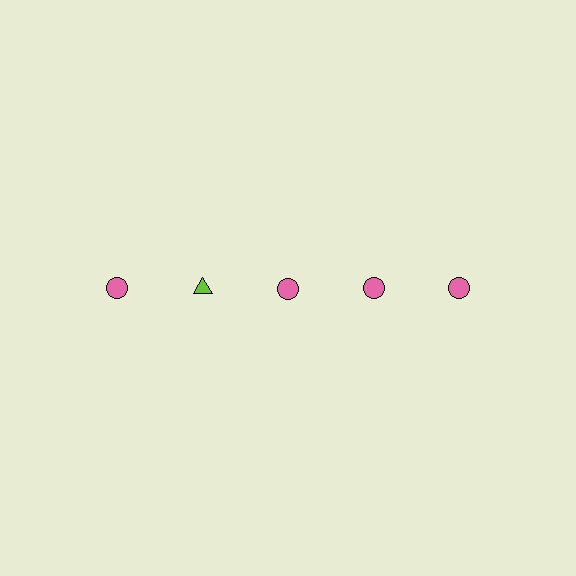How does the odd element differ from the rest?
It differs in both color (lime instead of pink) and shape (triangle instead of circle).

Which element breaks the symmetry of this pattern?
The lime triangle in the top row, second from left column breaks the symmetry. All other shapes are pink circles.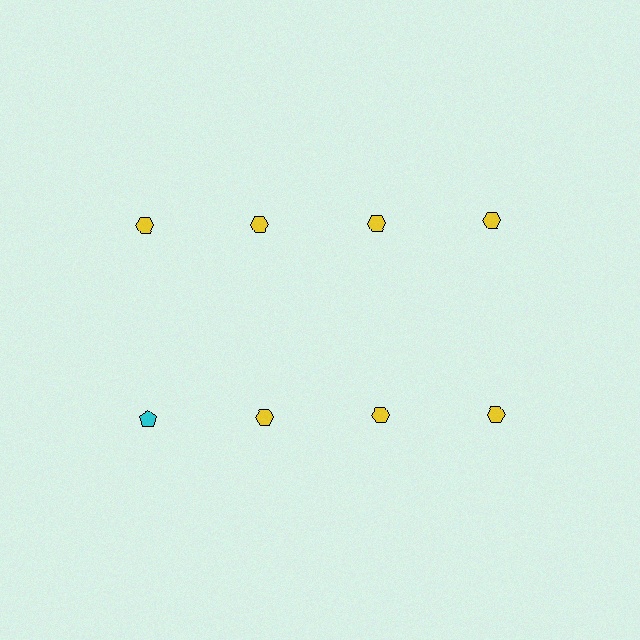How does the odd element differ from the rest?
It differs in both color (cyan instead of yellow) and shape (pentagon instead of hexagon).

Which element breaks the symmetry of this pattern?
The cyan pentagon in the second row, leftmost column breaks the symmetry. All other shapes are yellow hexagons.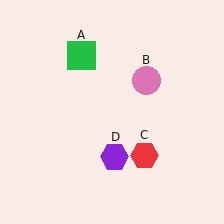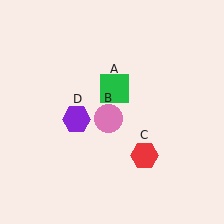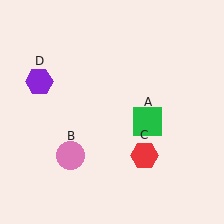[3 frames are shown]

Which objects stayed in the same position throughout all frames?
Red hexagon (object C) remained stationary.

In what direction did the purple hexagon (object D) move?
The purple hexagon (object D) moved up and to the left.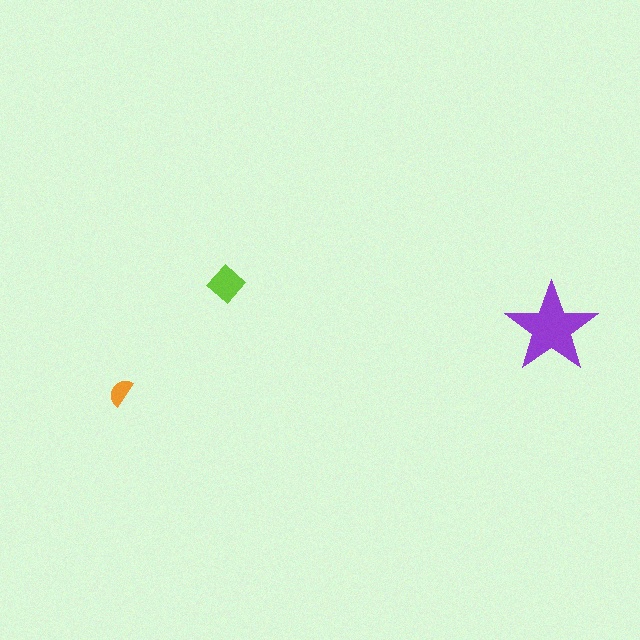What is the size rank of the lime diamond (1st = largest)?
2nd.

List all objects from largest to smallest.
The purple star, the lime diamond, the orange semicircle.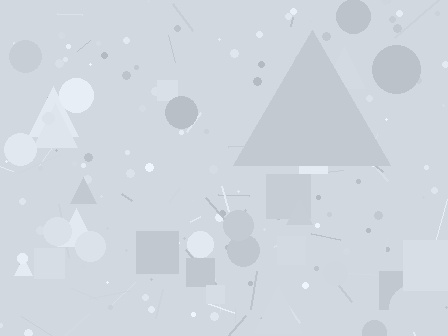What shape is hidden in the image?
A triangle is hidden in the image.